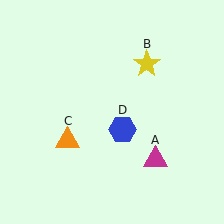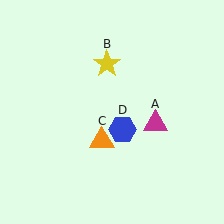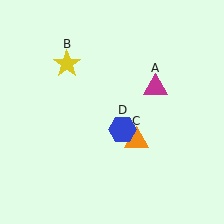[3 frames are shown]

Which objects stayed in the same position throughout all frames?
Blue hexagon (object D) remained stationary.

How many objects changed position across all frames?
3 objects changed position: magenta triangle (object A), yellow star (object B), orange triangle (object C).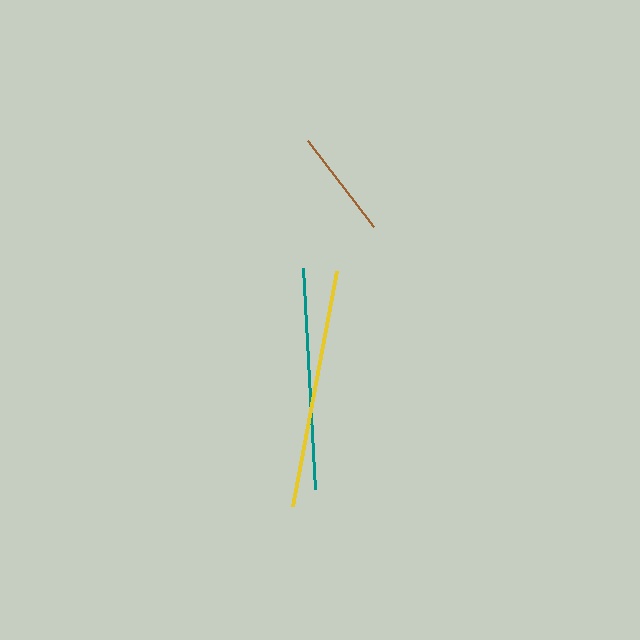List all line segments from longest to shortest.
From longest to shortest: yellow, teal, brown.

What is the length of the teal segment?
The teal segment is approximately 221 pixels long.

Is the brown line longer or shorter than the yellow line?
The yellow line is longer than the brown line.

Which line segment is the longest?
The yellow line is the longest at approximately 239 pixels.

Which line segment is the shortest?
The brown line is the shortest at approximately 108 pixels.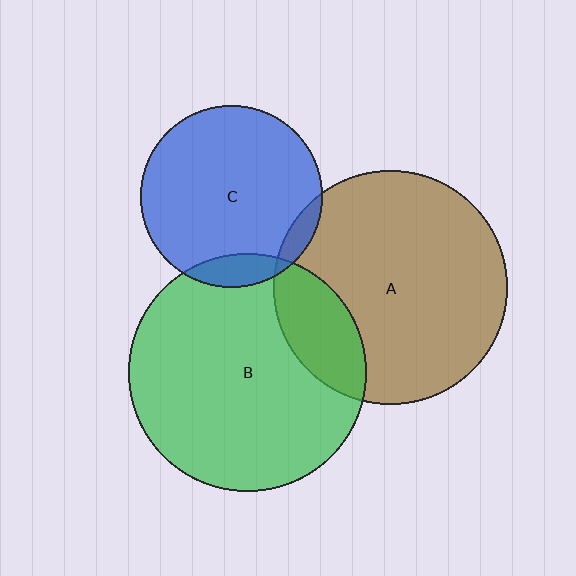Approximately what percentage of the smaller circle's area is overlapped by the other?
Approximately 20%.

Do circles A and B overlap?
Yes.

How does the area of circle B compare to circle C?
Approximately 1.7 times.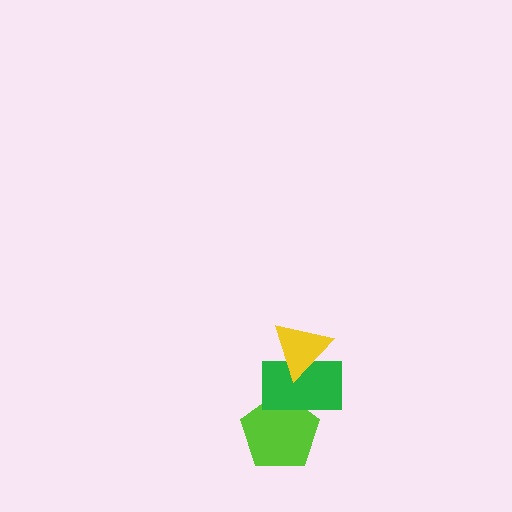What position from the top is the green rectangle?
The green rectangle is 2nd from the top.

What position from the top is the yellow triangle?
The yellow triangle is 1st from the top.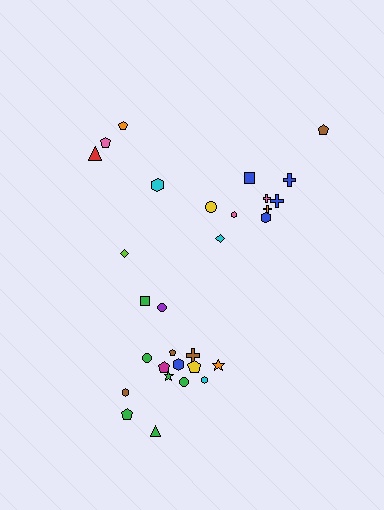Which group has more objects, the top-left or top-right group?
The top-right group.